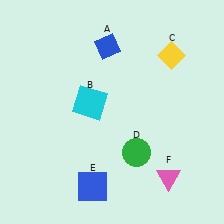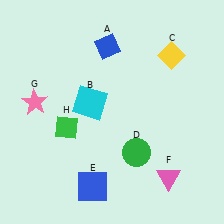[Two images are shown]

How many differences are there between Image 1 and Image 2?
There are 2 differences between the two images.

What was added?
A pink star (G), a green diamond (H) were added in Image 2.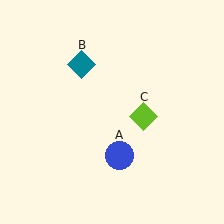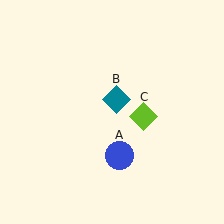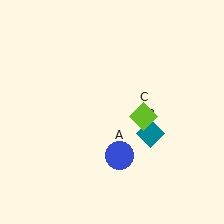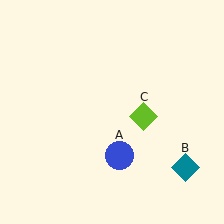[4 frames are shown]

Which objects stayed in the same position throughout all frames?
Blue circle (object A) and lime diamond (object C) remained stationary.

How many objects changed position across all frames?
1 object changed position: teal diamond (object B).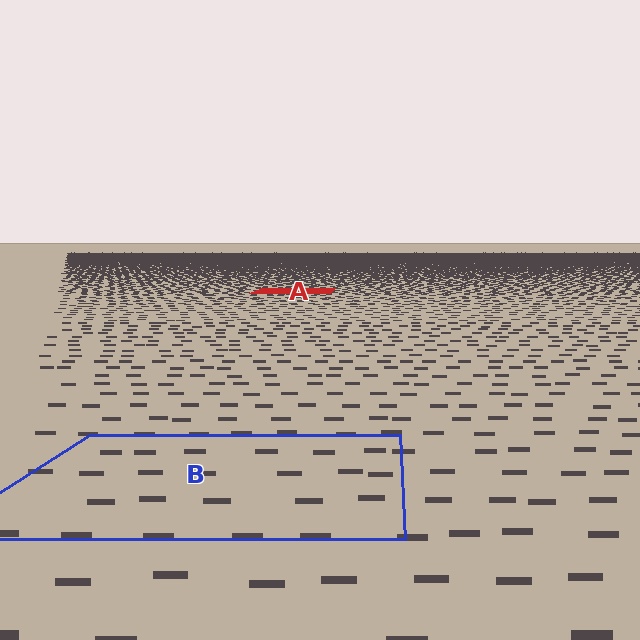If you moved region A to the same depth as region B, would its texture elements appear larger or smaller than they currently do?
They would appear larger. At a closer depth, the same texture elements are projected at a bigger on-screen size.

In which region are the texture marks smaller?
The texture marks are smaller in region A, because it is farther away.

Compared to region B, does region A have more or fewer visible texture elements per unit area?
Region A has more texture elements per unit area — they are packed more densely because it is farther away.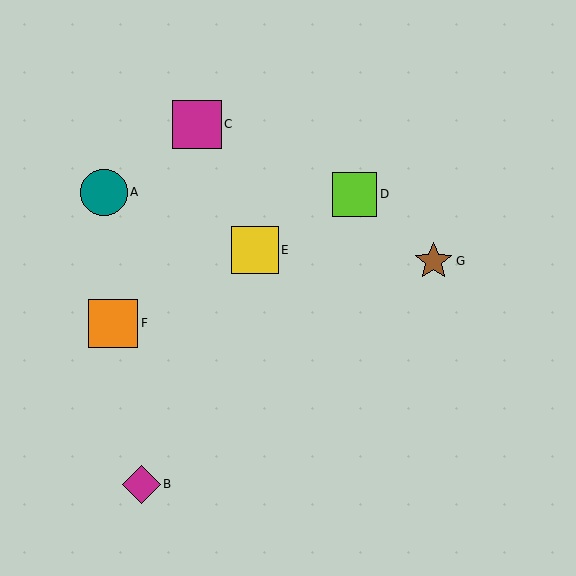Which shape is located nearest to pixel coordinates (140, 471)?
The magenta diamond (labeled B) at (142, 484) is nearest to that location.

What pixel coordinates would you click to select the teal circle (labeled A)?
Click at (104, 192) to select the teal circle A.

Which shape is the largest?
The magenta square (labeled C) is the largest.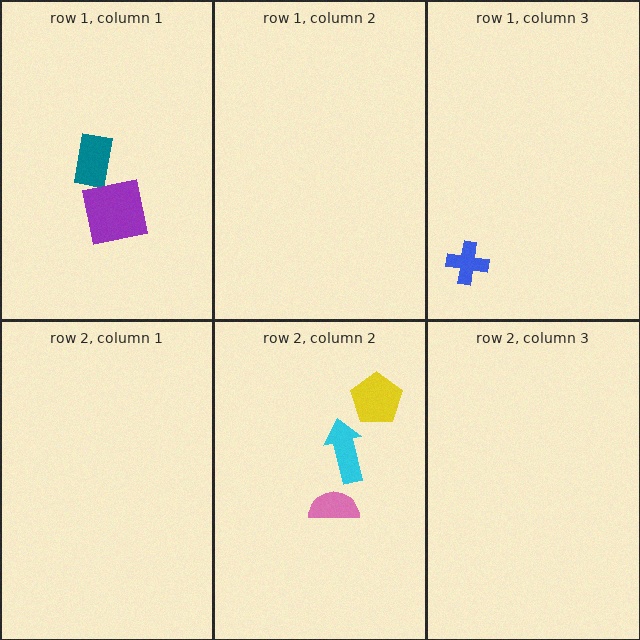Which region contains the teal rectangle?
The row 1, column 1 region.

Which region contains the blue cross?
The row 1, column 3 region.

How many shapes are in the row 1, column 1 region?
2.